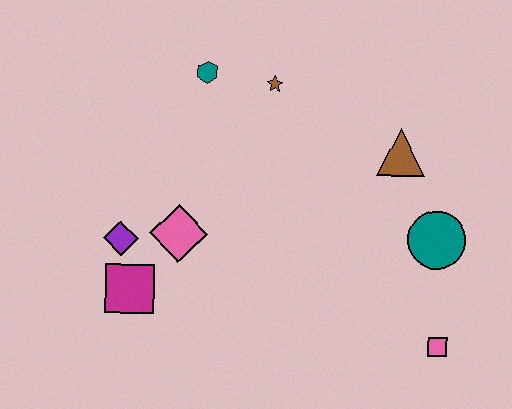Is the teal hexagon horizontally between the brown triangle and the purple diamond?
Yes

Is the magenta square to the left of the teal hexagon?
Yes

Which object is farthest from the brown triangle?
The magenta square is farthest from the brown triangle.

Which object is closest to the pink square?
The teal circle is closest to the pink square.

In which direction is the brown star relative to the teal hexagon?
The brown star is to the right of the teal hexagon.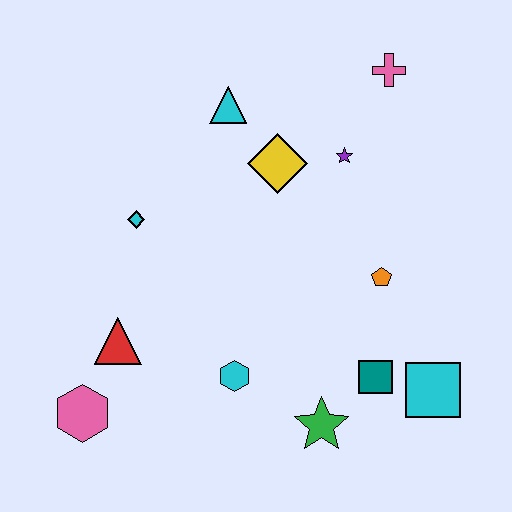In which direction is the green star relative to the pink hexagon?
The green star is to the right of the pink hexagon.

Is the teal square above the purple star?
No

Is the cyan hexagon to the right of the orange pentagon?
No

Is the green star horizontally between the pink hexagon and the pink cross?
Yes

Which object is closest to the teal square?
The cyan square is closest to the teal square.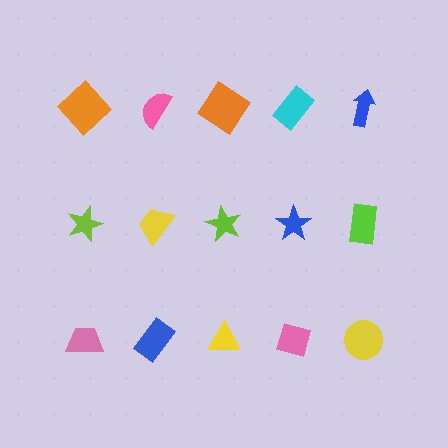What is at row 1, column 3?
An orange diamond.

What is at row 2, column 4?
A blue star.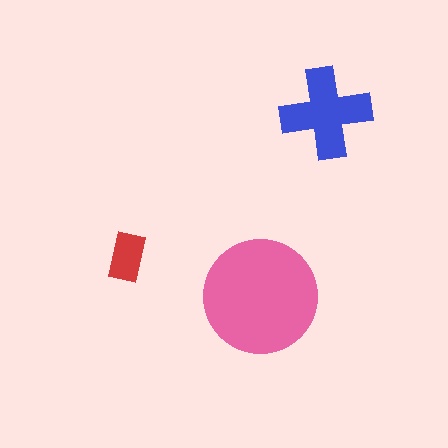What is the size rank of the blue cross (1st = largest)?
2nd.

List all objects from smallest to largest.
The red rectangle, the blue cross, the pink circle.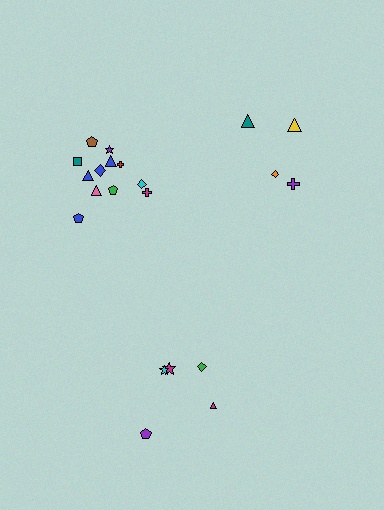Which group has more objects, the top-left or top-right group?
The top-left group.